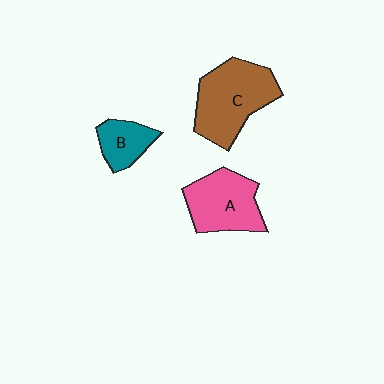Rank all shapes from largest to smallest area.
From largest to smallest: C (brown), A (pink), B (teal).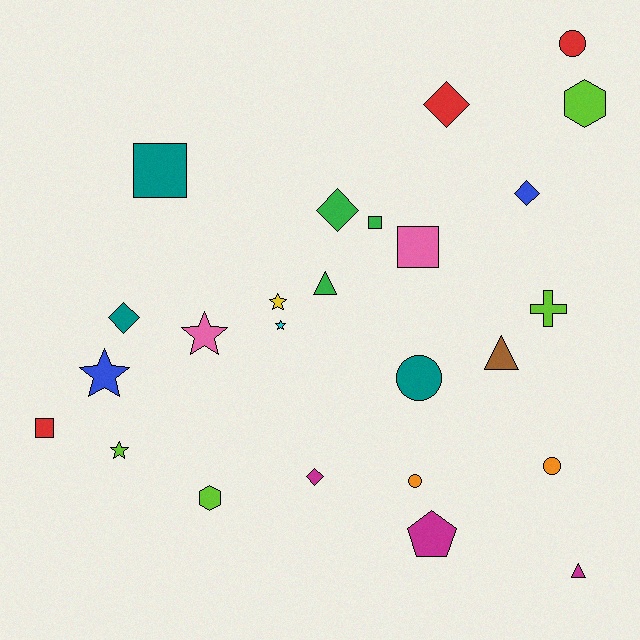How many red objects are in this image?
There are 3 red objects.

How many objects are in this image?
There are 25 objects.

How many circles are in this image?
There are 4 circles.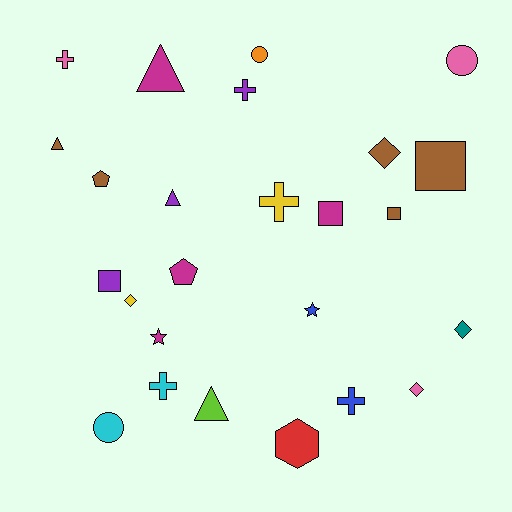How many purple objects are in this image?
There are 3 purple objects.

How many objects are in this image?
There are 25 objects.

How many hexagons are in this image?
There is 1 hexagon.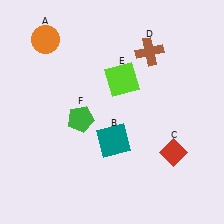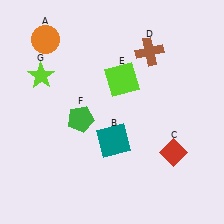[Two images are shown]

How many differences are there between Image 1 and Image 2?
There is 1 difference between the two images.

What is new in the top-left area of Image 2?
A lime star (G) was added in the top-left area of Image 2.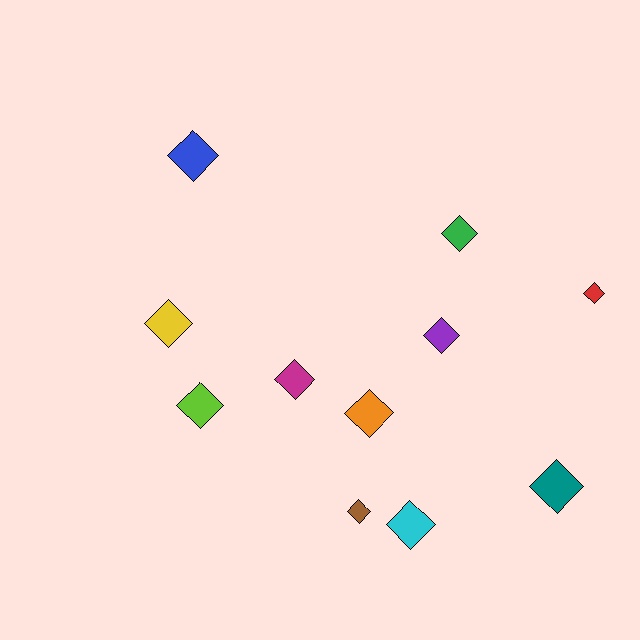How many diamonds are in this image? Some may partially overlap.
There are 11 diamonds.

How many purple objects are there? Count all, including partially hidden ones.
There is 1 purple object.